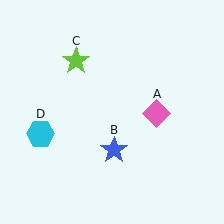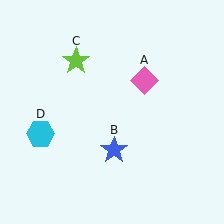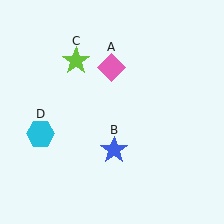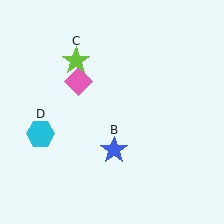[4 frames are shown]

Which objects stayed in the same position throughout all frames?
Blue star (object B) and lime star (object C) and cyan hexagon (object D) remained stationary.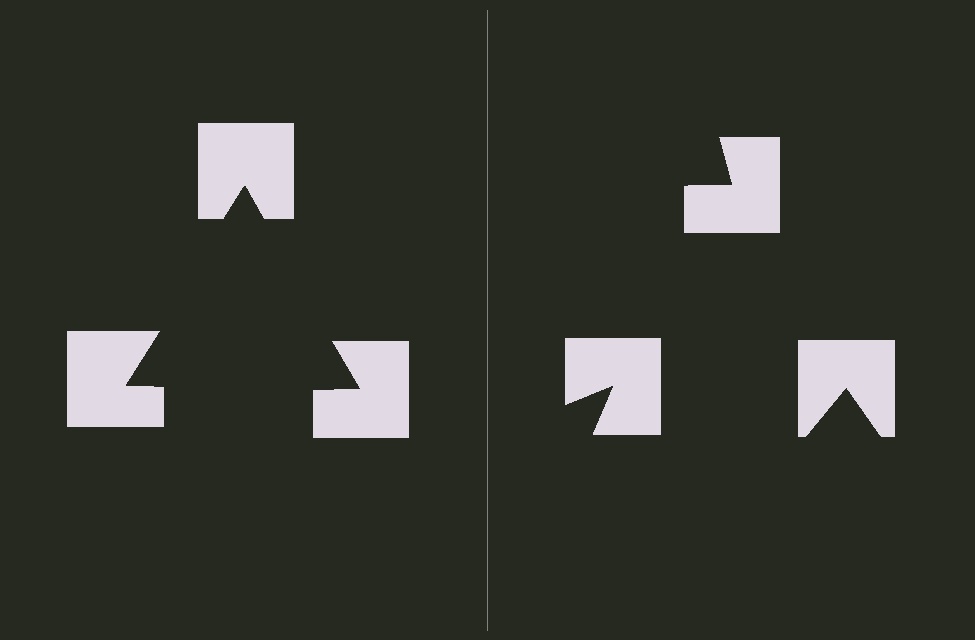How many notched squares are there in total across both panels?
6 — 3 on each side.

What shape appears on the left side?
An illusory triangle.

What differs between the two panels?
The notched squares are positioned identically on both sides; only the wedge orientations differ. On the left they align to a triangle; on the right they are misaligned.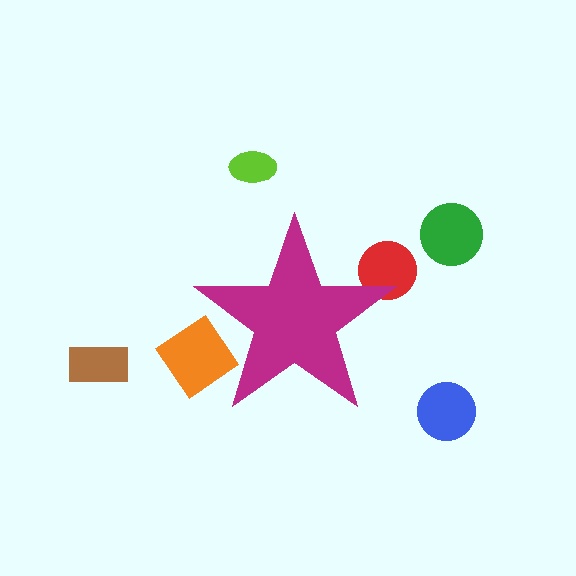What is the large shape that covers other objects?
A magenta star.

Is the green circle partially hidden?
No, the green circle is fully visible.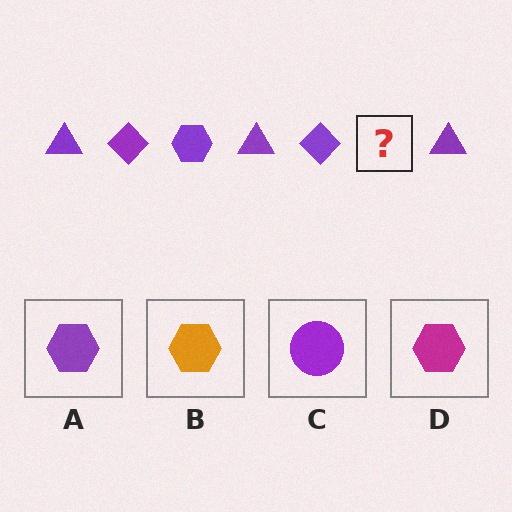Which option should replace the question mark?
Option A.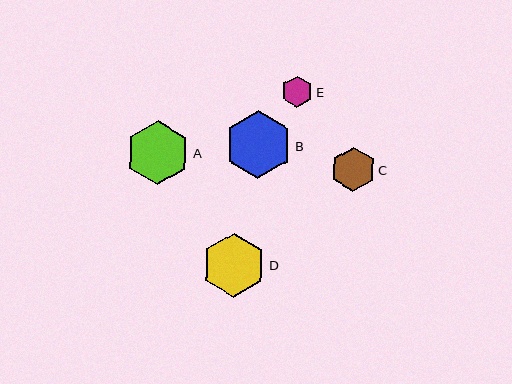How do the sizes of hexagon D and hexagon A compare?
Hexagon D and hexagon A are approximately the same size.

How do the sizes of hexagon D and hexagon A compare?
Hexagon D and hexagon A are approximately the same size.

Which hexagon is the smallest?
Hexagon E is the smallest with a size of approximately 31 pixels.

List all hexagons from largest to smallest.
From largest to smallest: B, D, A, C, E.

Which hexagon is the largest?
Hexagon B is the largest with a size of approximately 68 pixels.